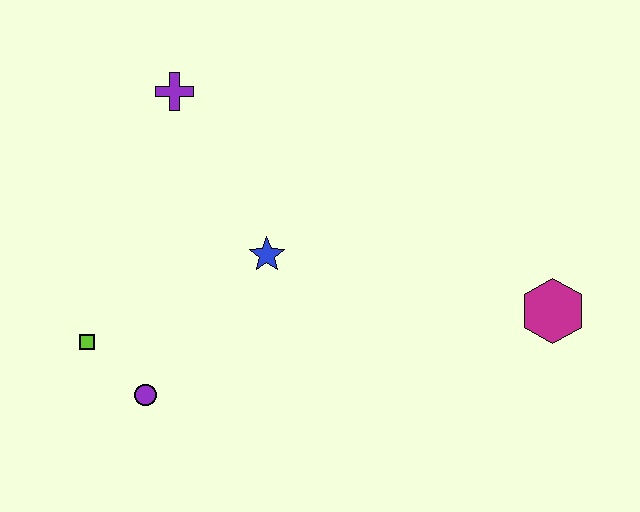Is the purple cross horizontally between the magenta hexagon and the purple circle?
Yes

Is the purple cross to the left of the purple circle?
No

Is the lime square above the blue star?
No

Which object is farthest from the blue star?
The magenta hexagon is farthest from the blue star.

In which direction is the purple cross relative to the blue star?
The purple cross is above the blue star.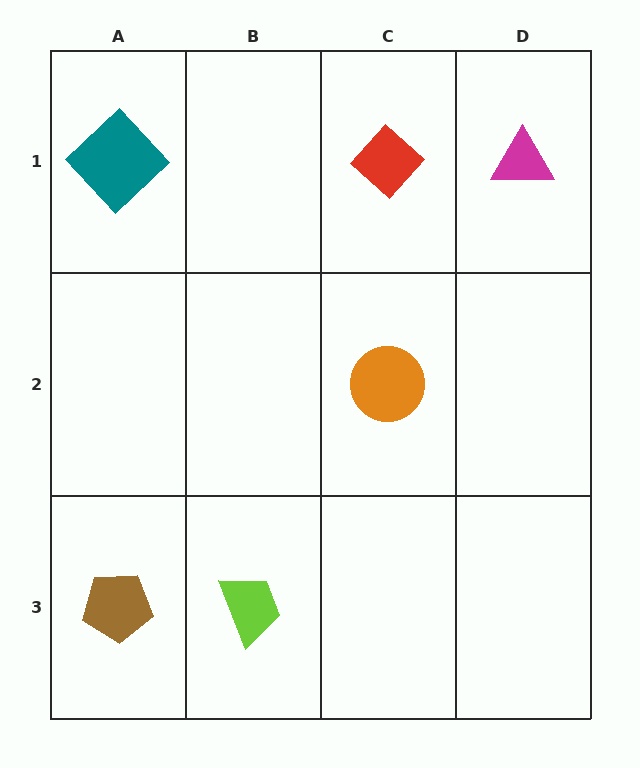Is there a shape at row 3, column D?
No, that cell is empty.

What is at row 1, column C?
A red diamond.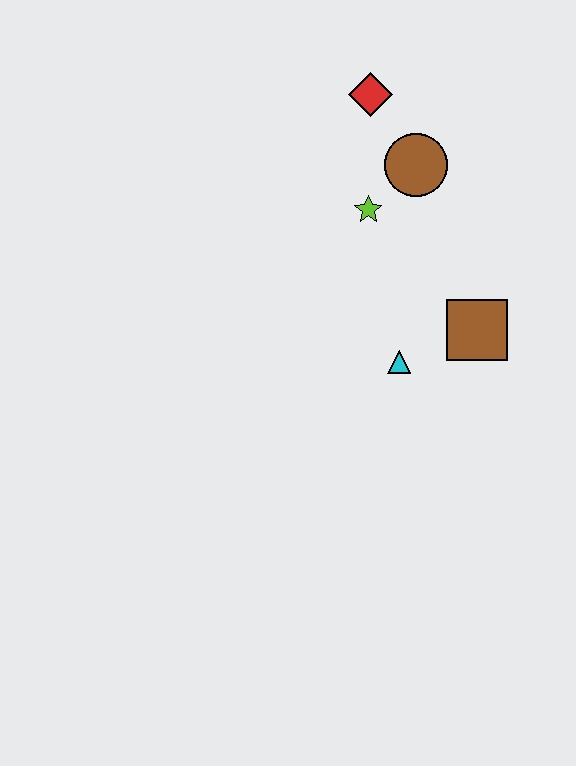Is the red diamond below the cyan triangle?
No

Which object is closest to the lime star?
The brown circle is closest to the lime star.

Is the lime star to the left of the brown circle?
Yes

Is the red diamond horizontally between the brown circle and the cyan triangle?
No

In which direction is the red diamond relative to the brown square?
The red diamond is above the brown square.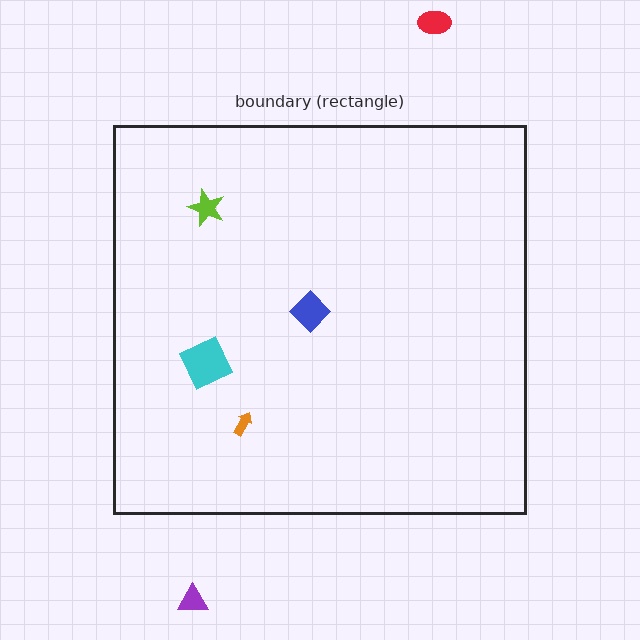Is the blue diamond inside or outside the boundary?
Inside.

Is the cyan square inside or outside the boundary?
Inside.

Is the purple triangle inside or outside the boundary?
Outside.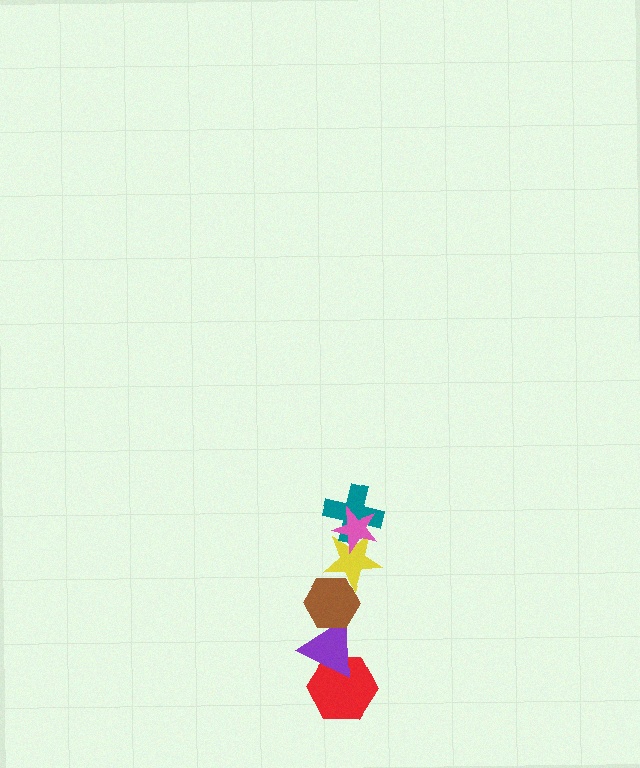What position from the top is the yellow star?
The yellow star is 3rd from the top.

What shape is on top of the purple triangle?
The brown hexagon is on top of the purple triangle.